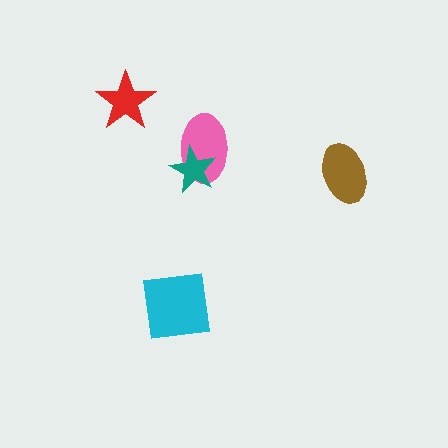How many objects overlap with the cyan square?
0 objects overlap with the cyan square.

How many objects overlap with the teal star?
1 object overlaps with the teal star.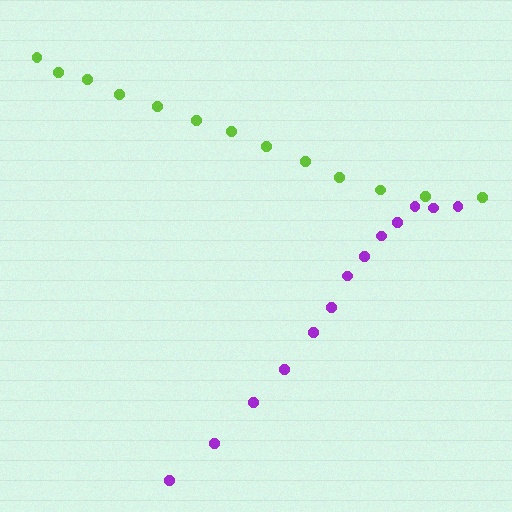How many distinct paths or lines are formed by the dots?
There are 2 distinct paths.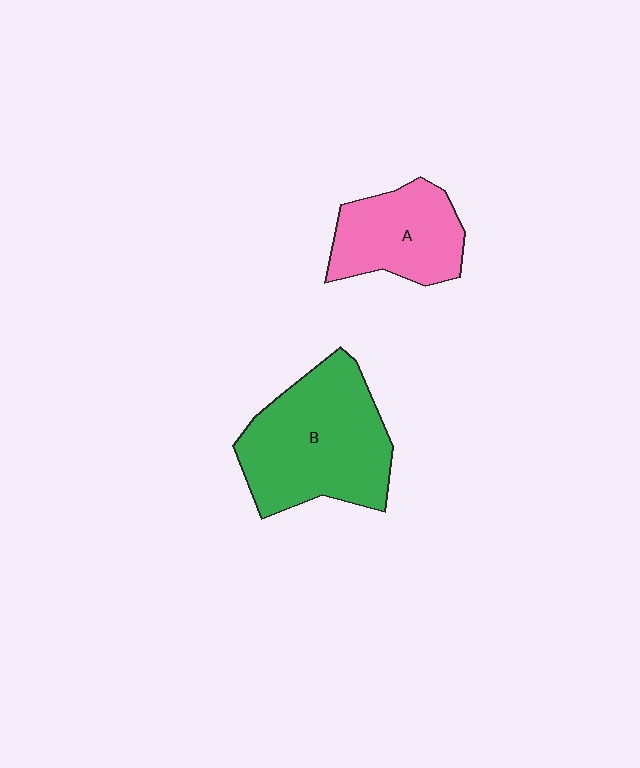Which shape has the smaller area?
Shape A (pink).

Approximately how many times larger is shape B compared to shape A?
Approximately 1.6 times.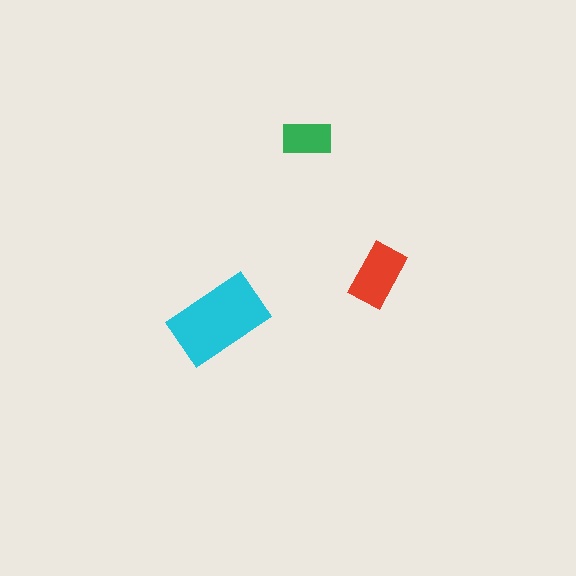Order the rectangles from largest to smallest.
the cyan one, the red one, the green one.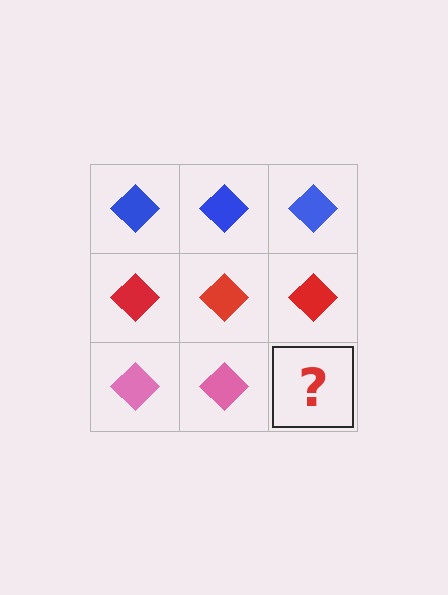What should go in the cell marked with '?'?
The missing cell should contain a pink diamond.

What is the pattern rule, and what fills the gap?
The rule is that each row has a consistent color. The gap should be filled with a pink diamond.